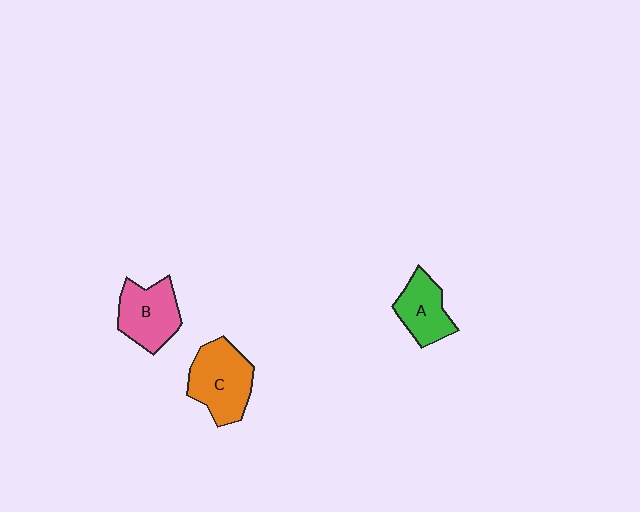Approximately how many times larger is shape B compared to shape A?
Approximately 1.2 times.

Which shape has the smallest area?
Shape A (green).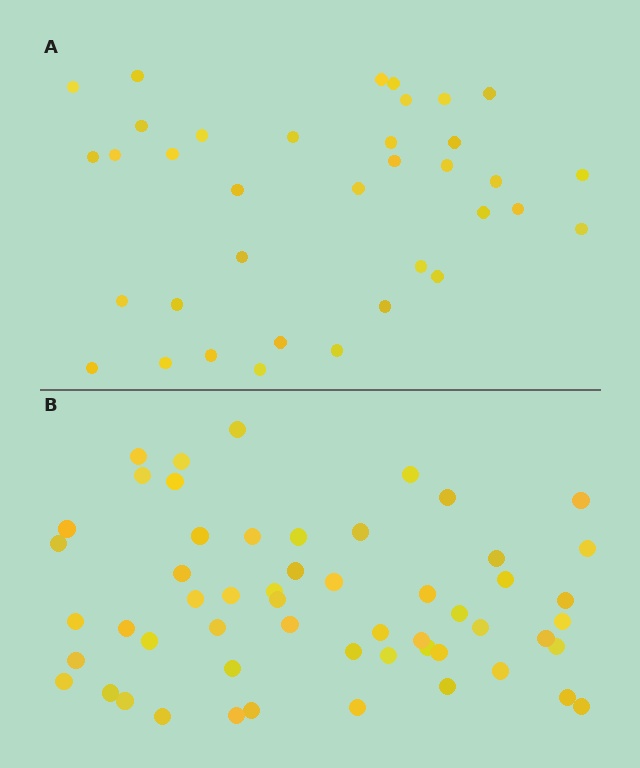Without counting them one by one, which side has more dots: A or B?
Region B (the bottom region) has more dots.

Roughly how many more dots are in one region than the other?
Region B has approximately 20 more dots than region A.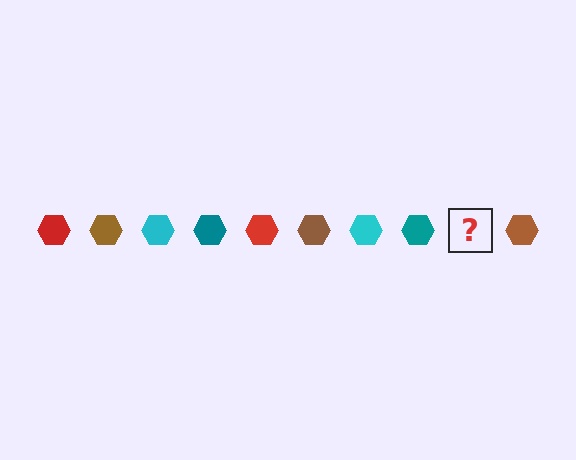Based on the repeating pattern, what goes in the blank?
The blank should be a red hexagon.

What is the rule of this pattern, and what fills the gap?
The rule is that the pattern cycles through red, brown, cyan, teal hexagons. The gap should be filled with a red hexagon.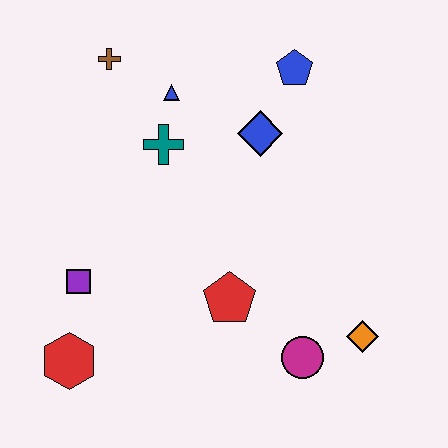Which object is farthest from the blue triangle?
The orange diamond is farthest from the blue triangle.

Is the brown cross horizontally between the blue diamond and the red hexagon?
Yes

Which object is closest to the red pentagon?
The magenta circle is closest to the red pentagon.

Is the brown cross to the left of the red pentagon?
Yes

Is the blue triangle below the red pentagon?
No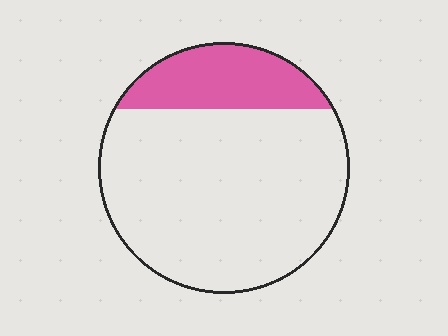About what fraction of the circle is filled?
About one fifth (1/5).